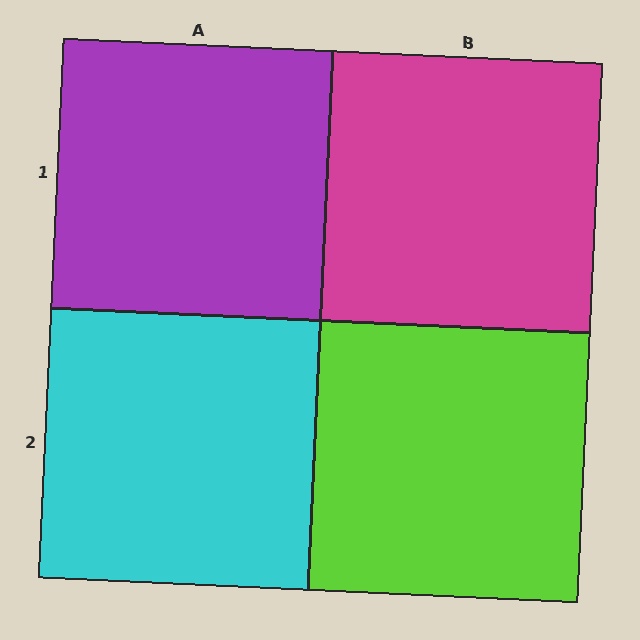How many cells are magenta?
1 cell is magenta.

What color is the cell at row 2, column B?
Lime.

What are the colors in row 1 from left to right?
Purple, magenta.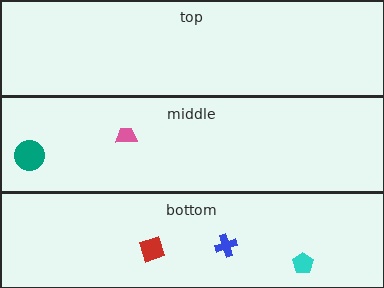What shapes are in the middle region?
The teal circle, the pink trapezoid.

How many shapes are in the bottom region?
3.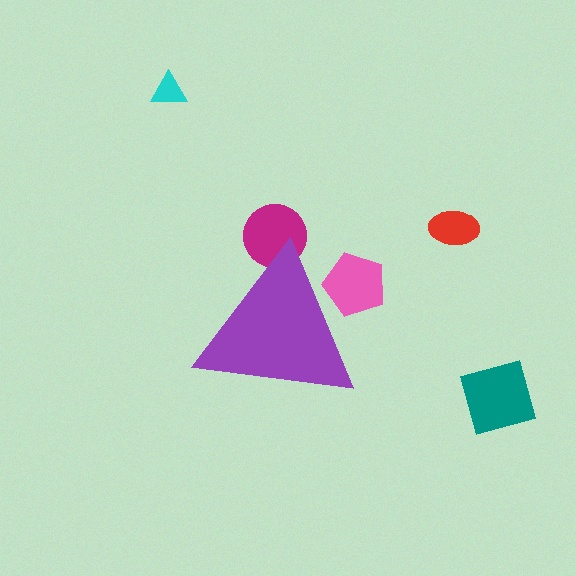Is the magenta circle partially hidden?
Yes, the magenta circle is partially hidden behind the purple triangle.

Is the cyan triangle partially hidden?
No, the cyan triangle is fully visible.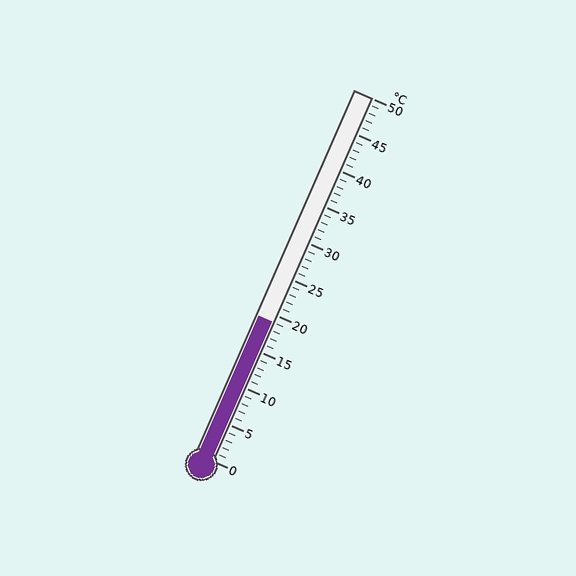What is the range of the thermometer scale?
The thermometer scale ranges from 0°C to 50°C.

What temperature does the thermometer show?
The thermometer shows approximately 19°C.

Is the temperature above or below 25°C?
The temperature is below 25°C.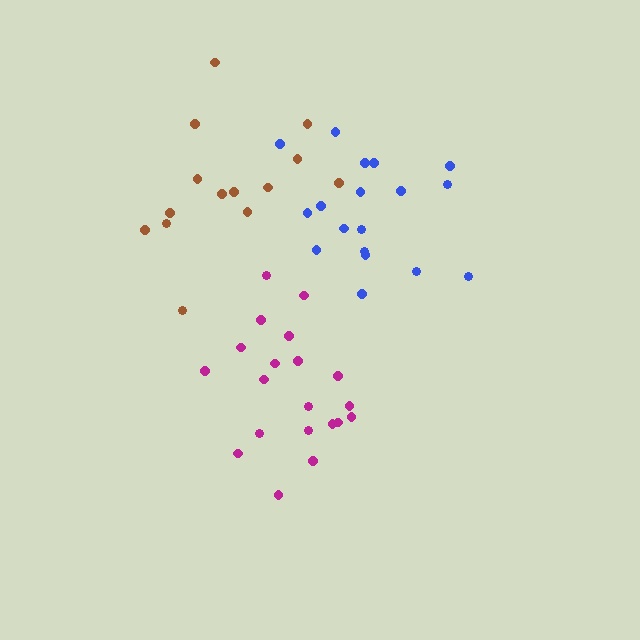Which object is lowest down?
The magenta cluster is bottommost.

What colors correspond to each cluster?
The clusters are colored: magenta, brown, blue.